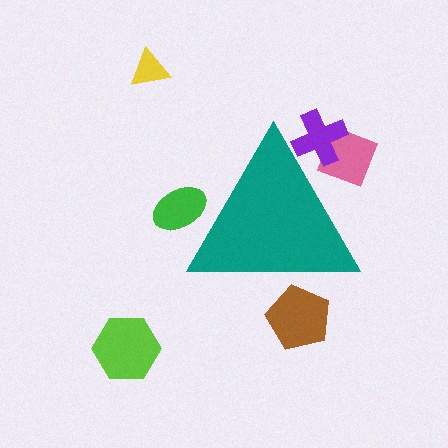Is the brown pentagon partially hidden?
Yes, the brown pentagon is partially hidden behind the teal triangle.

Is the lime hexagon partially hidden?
No, the lime hexagon is fully visible.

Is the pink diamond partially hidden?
Yes, the pink diamond is partially hidden behind the teal triangle.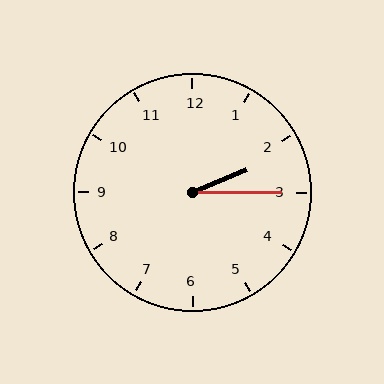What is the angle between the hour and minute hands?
Approximately 22 degrees.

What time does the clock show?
2:15.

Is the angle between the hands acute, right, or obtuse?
It is acute.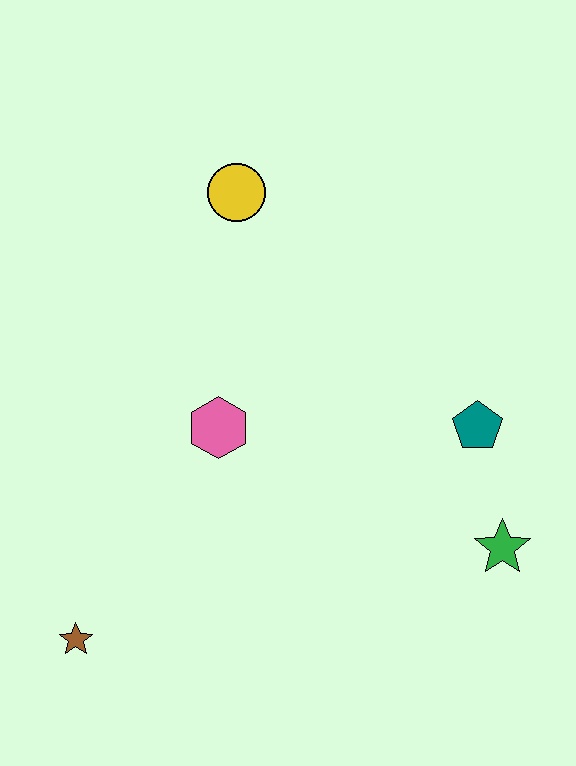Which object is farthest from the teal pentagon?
The brown star is farthest from the teal pentagon.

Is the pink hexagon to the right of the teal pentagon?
No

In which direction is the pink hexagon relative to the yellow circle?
The pink hexagon is below the yellow circle.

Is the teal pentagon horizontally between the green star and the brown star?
Yes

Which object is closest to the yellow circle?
The pink hexagon is closest to the yellow circle.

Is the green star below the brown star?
No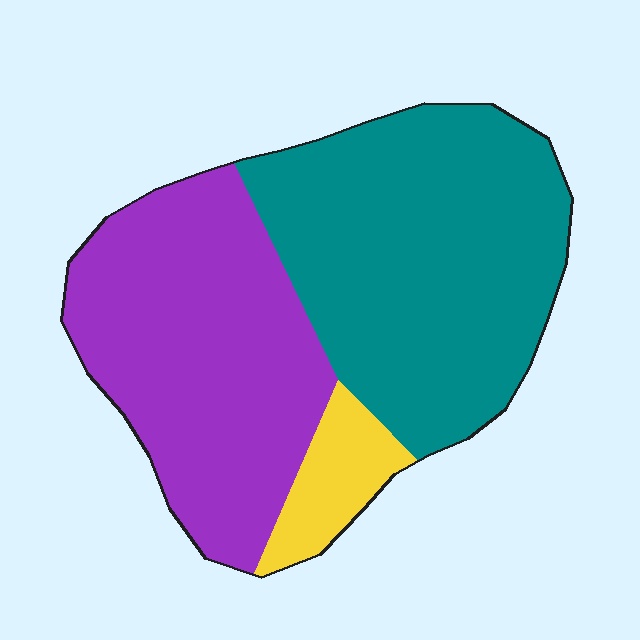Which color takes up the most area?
Teal, at roughly 50%.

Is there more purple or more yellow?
Purple.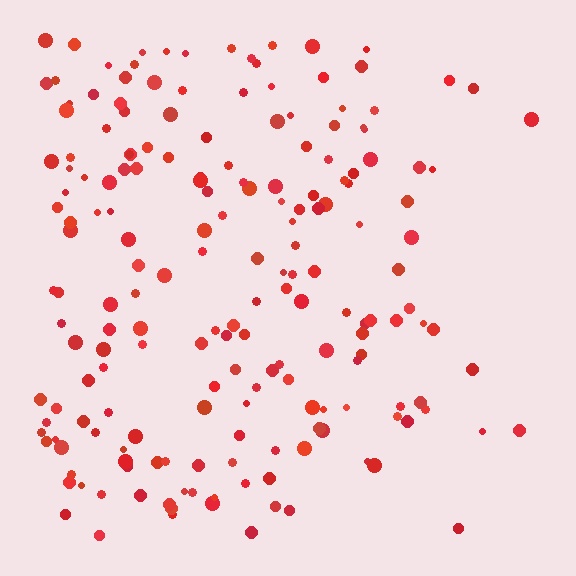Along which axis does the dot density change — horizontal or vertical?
Horizontal.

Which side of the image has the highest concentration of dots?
The left.